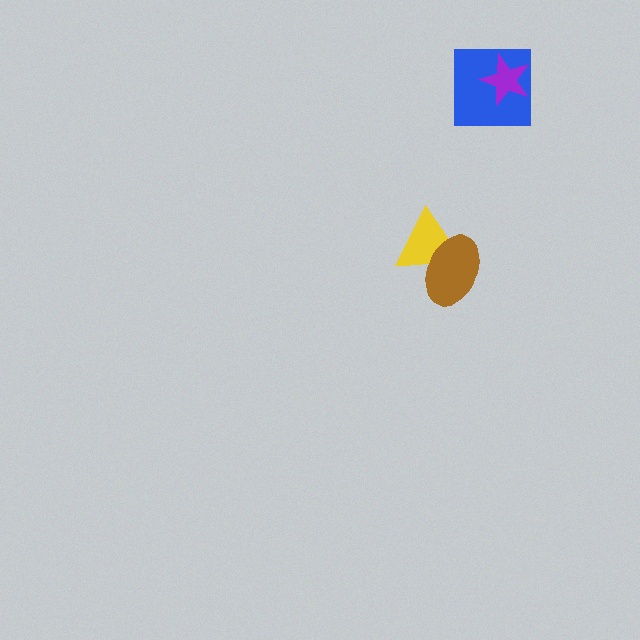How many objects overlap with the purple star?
1 object overlaps with the purple star.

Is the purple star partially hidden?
No, no other shape covers it.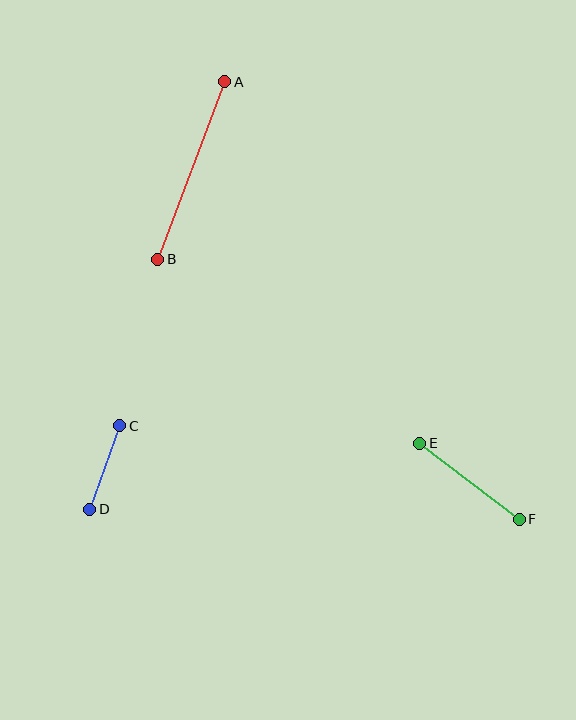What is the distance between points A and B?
The distance is approximately 189 pixels.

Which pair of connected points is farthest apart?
Points A and B are farthest apart.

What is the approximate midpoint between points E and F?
The midpoint is at approximately (469, 481) pixels.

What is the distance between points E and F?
The distance is approximately 125 pixels.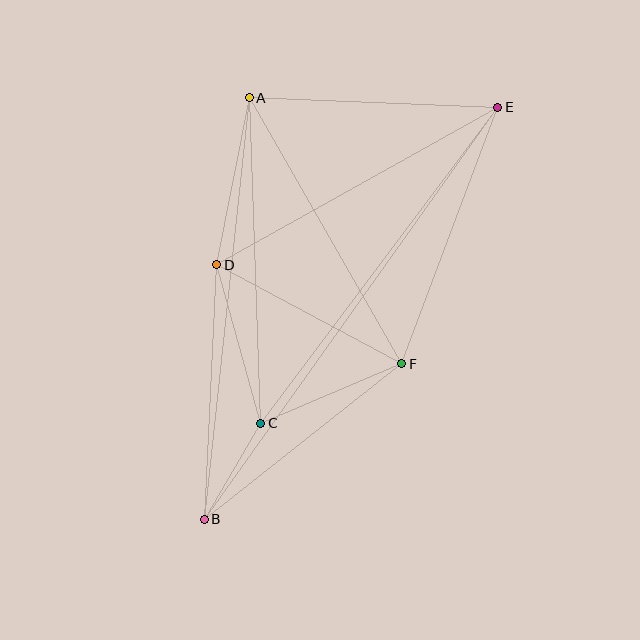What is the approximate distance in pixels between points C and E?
The distance between C and E is approximately 395 pixels.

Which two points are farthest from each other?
Points B and E are farthest from each other.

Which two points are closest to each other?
Points B and C are closest to each other.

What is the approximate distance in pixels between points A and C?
The distance between A and C is approximately 326 pixels.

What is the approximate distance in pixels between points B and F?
The distance between B and F is approximately 252 pixels.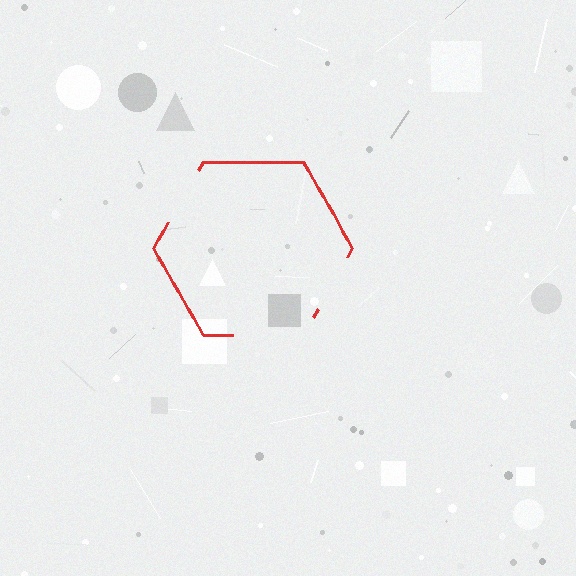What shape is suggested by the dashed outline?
The dashed outline suggests a hexagon.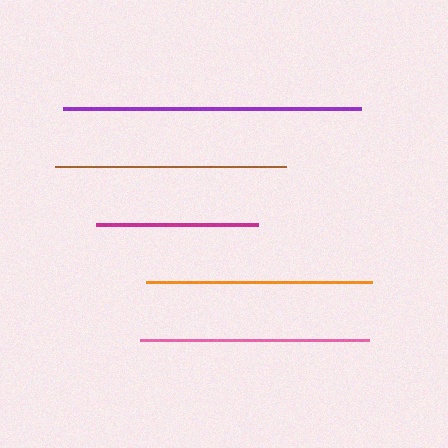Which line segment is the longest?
The purple line is the longest at approximately 298 pixels.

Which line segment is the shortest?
The magenta line is the shortest at approximately 162 pixels.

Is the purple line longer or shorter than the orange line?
The purple line is longer than the orange line.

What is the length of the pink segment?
The pink segment is approximately 228 pixels long.